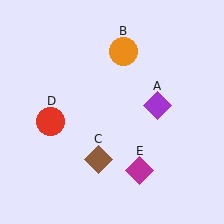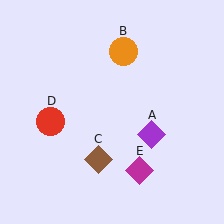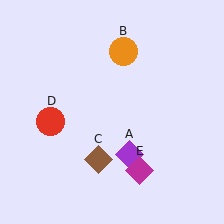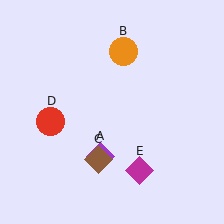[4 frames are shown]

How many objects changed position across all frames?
1 object changed position: purple diamond (object A).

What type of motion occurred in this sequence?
The purple diamond (object A) rotated clockwise around the center of the scene.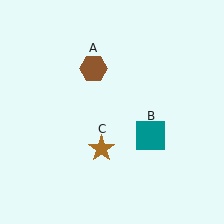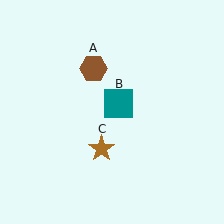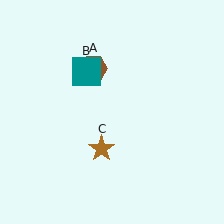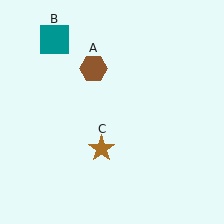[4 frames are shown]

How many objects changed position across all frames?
1 object changed position: teal square (object B).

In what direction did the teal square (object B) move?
The teal square (object B) moved up and to the left.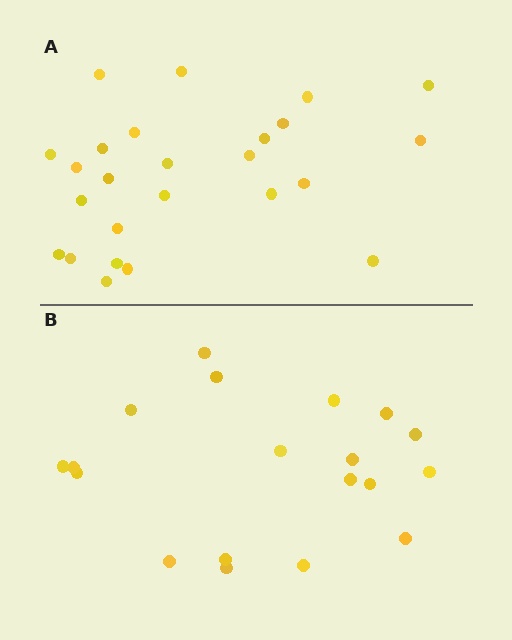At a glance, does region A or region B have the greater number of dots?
Region A (the top region) has more dots.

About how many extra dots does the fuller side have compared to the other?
Region A has about 6 more dots than region B.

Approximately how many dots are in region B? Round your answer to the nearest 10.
About 20 dots. (The exact count is 19, which rounds to 20.)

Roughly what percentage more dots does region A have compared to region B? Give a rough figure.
About 30% more.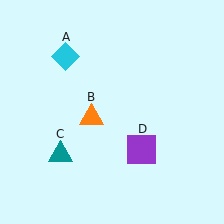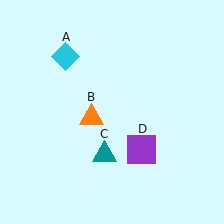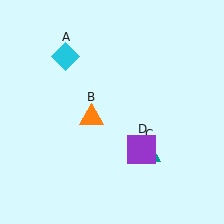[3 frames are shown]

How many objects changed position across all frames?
1 object changed position: teal triangle (object C).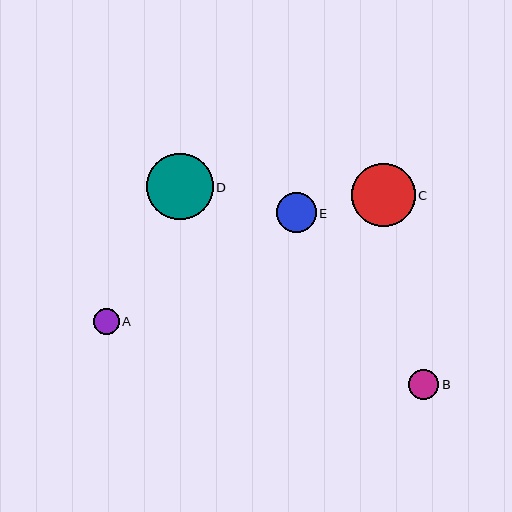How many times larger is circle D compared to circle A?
Circle D is approximately 2.6 times the size of circle A.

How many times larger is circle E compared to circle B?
Circle E is approximately 1.3 times the size of circle B.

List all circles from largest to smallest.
From largest to smallest: D, C, E, B, A.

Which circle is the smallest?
Circle A is the smallest with a size of approximately 26 pixels.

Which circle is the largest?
Circle D is the largest with a size of approximately 66 pixels.